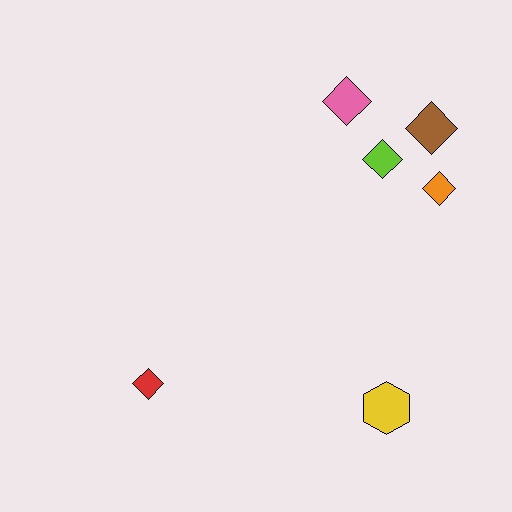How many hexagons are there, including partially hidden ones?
There is 1 hexagon.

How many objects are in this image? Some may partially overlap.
There are 6 objects.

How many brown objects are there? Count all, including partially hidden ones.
There is 1 brown object.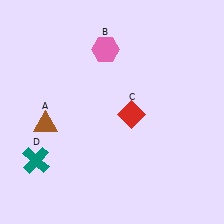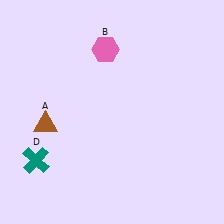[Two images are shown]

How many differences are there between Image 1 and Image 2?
There is 1 difference between the two images.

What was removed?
The red diamond (C) was removed in Image 2.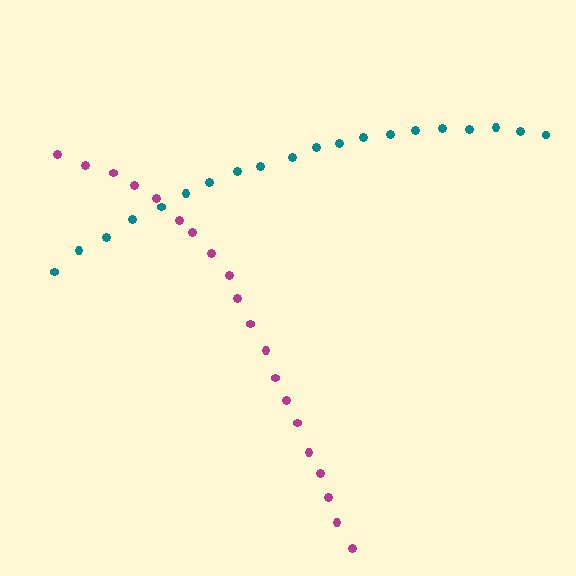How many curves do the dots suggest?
There are 2 distinct paths.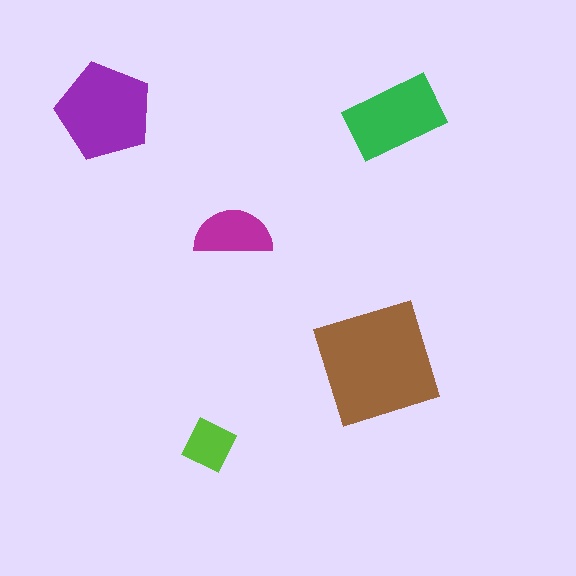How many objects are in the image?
There are 5 objects in the image.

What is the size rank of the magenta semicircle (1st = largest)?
4th.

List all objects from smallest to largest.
The lime diamond, the magenta semicircle, the green rectangle, the purple pentagon, the brown square.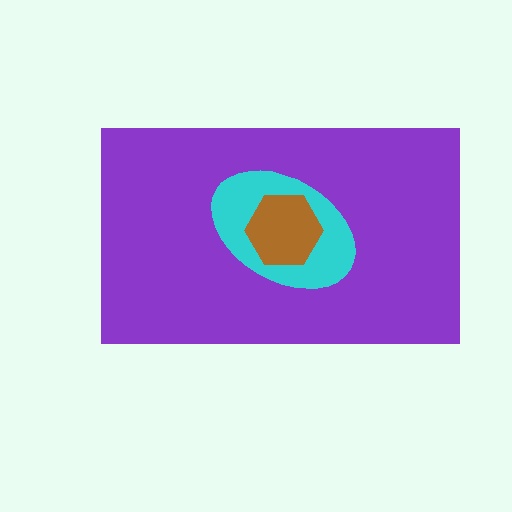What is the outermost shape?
The purple rectangle.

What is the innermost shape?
The brown hexagon.